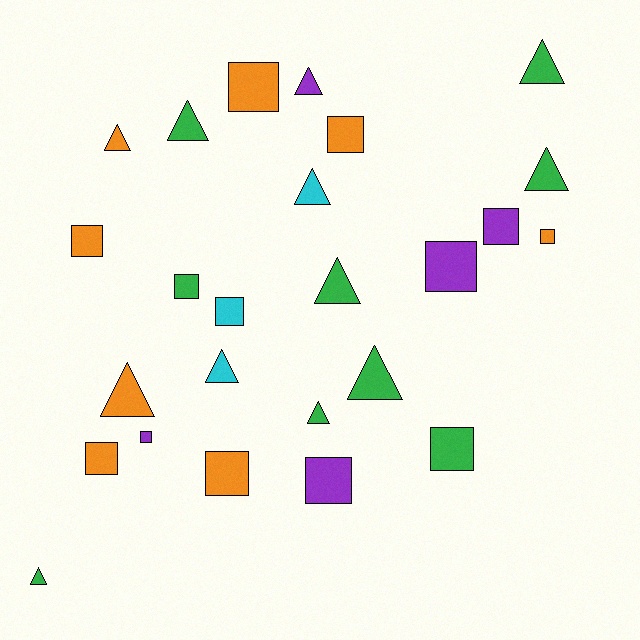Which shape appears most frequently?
Square, with 13 objects.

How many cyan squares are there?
There is 1 cyan square.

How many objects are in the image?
There are 25 objects.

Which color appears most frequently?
Green, with 9 objects.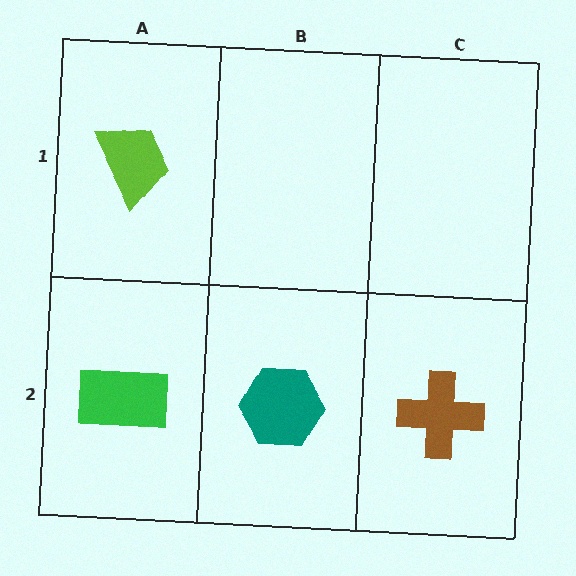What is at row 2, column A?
A green rectangle.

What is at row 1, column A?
A lime trapezoid.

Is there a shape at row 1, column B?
No, that cell is empty.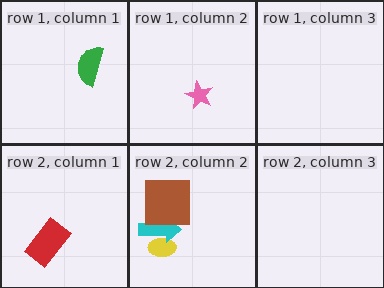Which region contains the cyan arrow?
The row 2, column 2 region.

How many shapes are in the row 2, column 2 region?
3.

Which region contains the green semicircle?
The row 1, column 1 region.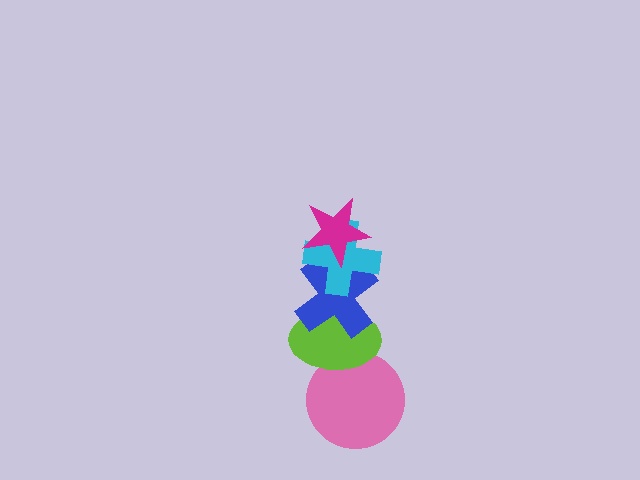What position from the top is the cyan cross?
The cyan cross is 2nd from the top.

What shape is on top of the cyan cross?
The magenta star is on top of the cyan cross.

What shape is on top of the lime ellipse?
The blue cross is on top of the lime ellipse.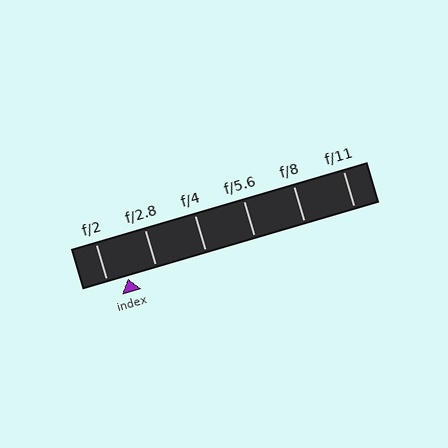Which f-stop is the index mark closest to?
The index mark is closest to f/2.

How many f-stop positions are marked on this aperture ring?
There are 6 f-stop positions marked.